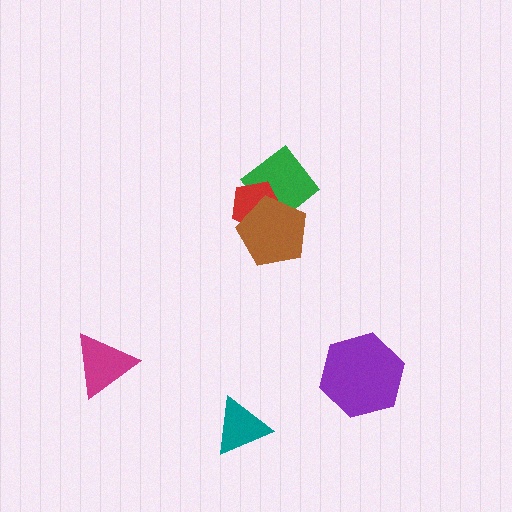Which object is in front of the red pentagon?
The brown pentagon is in front of the red pentagon.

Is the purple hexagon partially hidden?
No, no other shape covers it.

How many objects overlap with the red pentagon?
2 objects overlap with the red pentagon.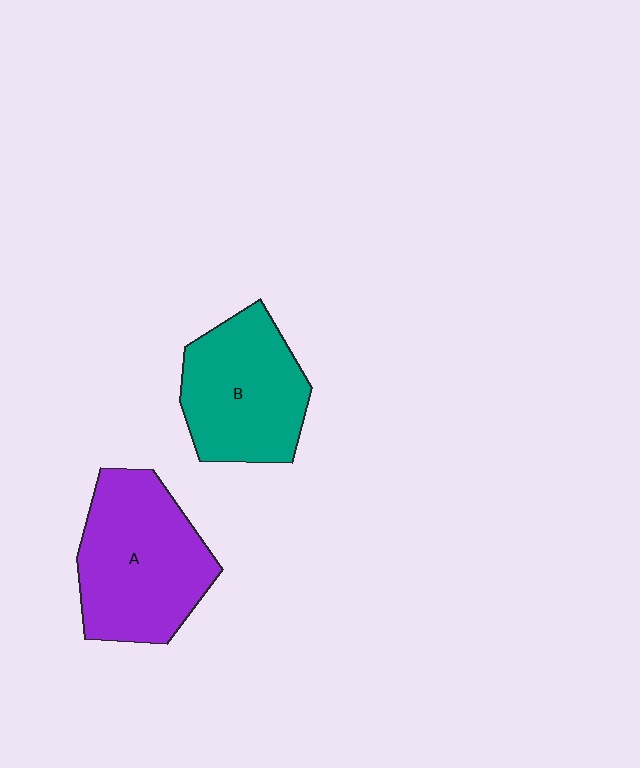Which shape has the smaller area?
Shape B (teal).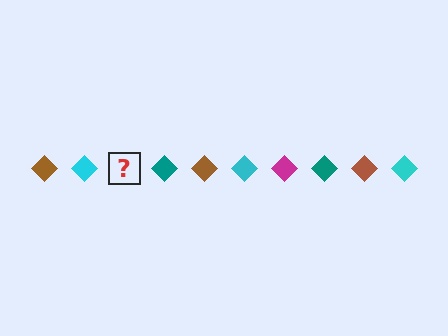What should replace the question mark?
The question mark should be replaced with a magenta diamond.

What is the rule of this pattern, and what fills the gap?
The rule is that the pattern cycles through brown, cyan, magenta, teal diamonds. The gap should be filled with a magenta diamond.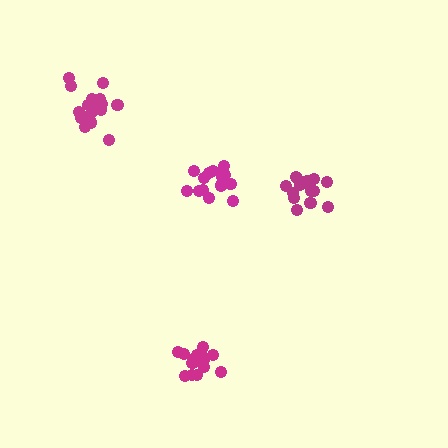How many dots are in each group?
Group 1: 17 dots, Group 2: 16 dots, Group 3: 15 dots, Group 4: 17 dots (65 total).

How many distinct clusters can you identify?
There are 4 distinct clusters.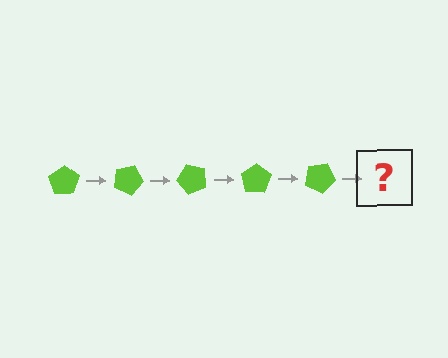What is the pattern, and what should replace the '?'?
The pattern is that the pentagon rotates 25 degrees each step. The '?' should be a lime pentagon rotated 125 degrees.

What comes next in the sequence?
The next element should be a lime pentagon rotated 125 degrees.